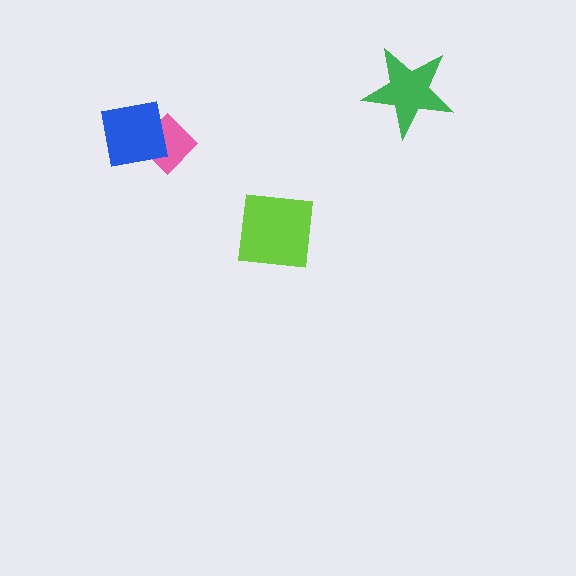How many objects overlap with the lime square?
0 objects overlap with the lime square.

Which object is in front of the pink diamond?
The blue square is in front of the pink diamond.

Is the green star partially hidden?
No, no other shape covers it.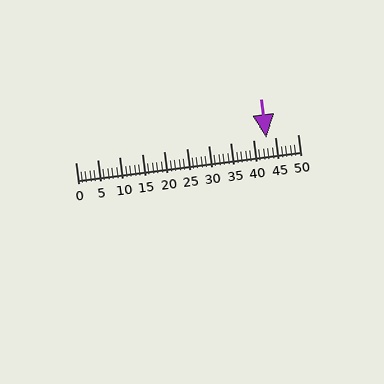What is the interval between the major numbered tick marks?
The major tick marks are spaced 5 units apart.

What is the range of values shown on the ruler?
The ruler shows values from 0 to 50.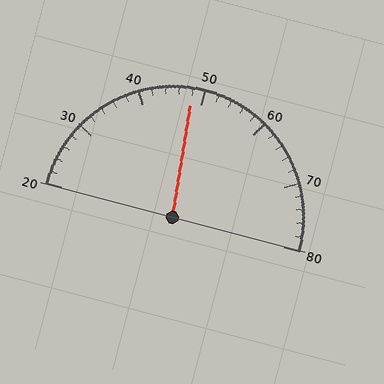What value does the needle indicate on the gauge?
The needle indicates approximately 48.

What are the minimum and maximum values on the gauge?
The gauge ranges from 20 to 80.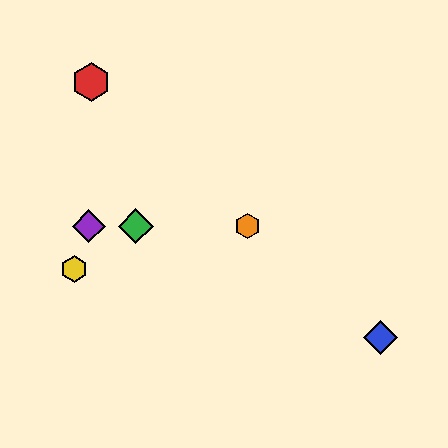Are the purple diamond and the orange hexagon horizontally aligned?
Yes, both are at y≈226.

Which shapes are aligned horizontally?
The green diamond, the purple diamond, the orange hexagon are aligned horizontally.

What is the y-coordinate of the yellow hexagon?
The yellow hexagon is at y≈269.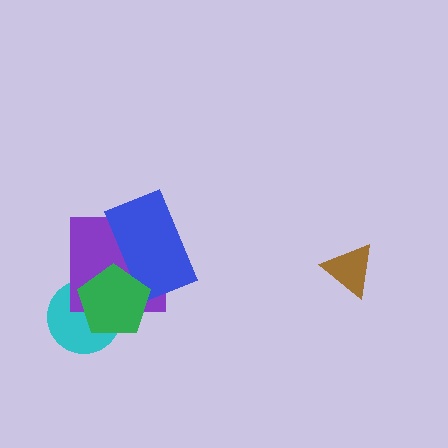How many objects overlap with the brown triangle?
0 objects overlap with the brown triangle.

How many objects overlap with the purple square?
3 objects overlap with the purple square.